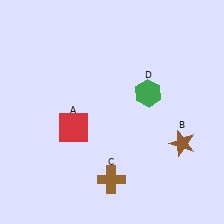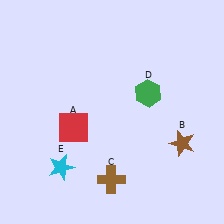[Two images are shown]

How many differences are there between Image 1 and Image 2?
There is 1 difference between the two images.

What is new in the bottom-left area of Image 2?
A cyan star (E) was added in the bottom-left area of Image 2.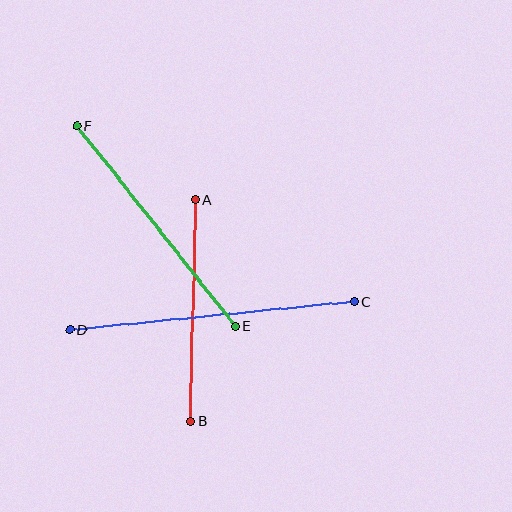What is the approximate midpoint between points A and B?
The midpoint is at approximately (193, 310) pixels.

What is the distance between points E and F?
The distance is approximately 255 pixels.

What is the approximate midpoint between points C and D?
The midpoint is at approximately (212, 315) pixels.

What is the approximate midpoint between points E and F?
The midpoint is at approximately (156, 226) pixels.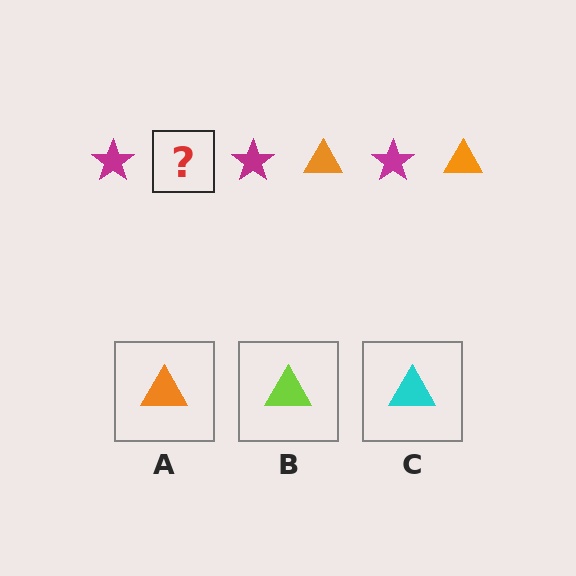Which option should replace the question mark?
Option A.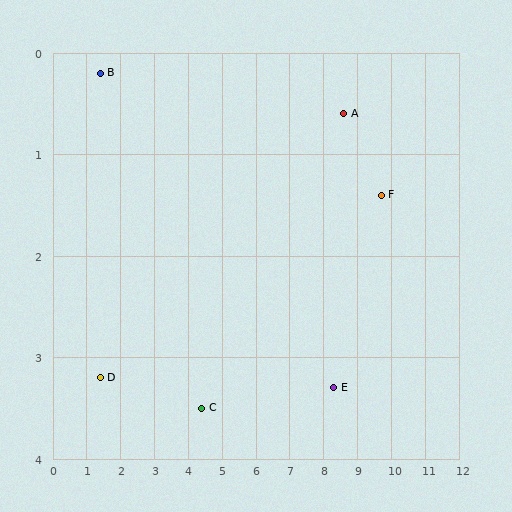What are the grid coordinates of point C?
Point C is at approximately (4.4, 3.5).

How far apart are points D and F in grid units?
Points D and F are about 8.5 grid units apart.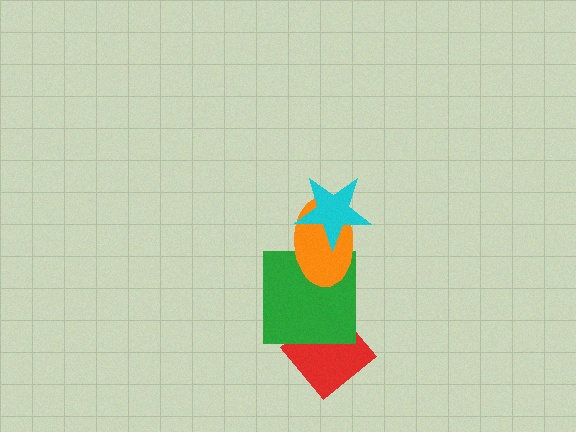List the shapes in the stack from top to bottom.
From top to bottom: the cyan star, the orange ellipse, the green square, the red diamond.